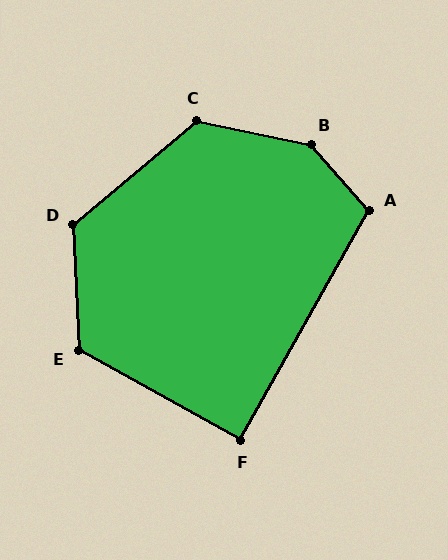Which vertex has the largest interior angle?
B, at approximately 143 degrees.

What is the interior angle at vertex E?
Approximately 122 degrees (obtuse).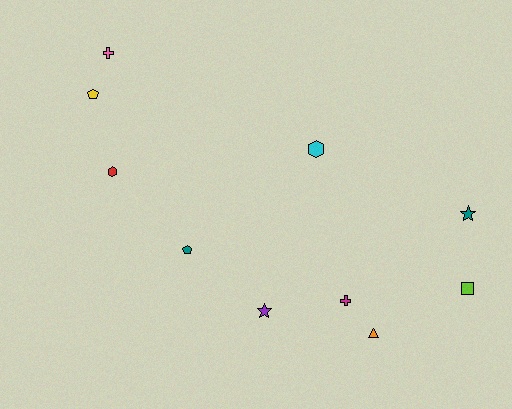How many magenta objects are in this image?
There is 1 magenta object.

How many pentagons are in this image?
There are 2 pentagons.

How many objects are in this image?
There are 10 objects.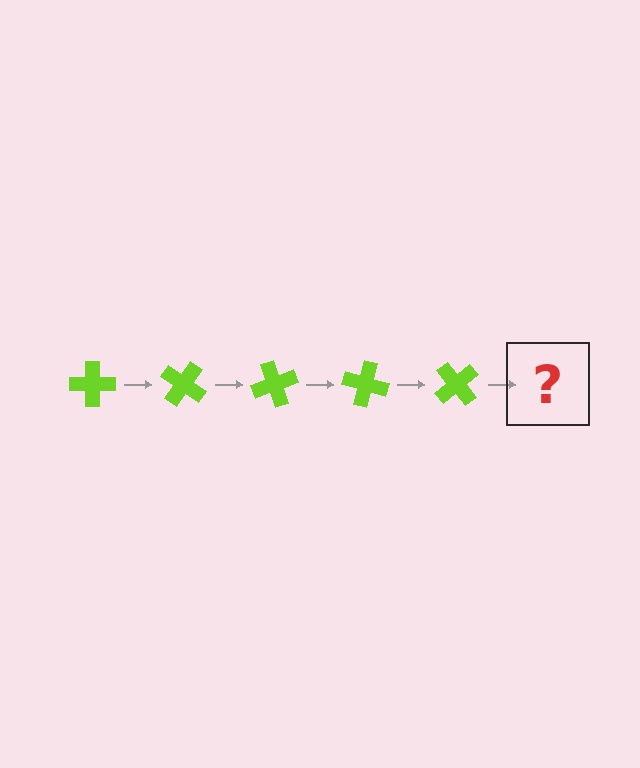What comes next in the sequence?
The next element should be a lime cross rotated 175 degrees.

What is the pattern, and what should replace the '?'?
The pattern is that the cross rotates 35 degrees each step. The '?' should be a lime cross rotated 175 degrees.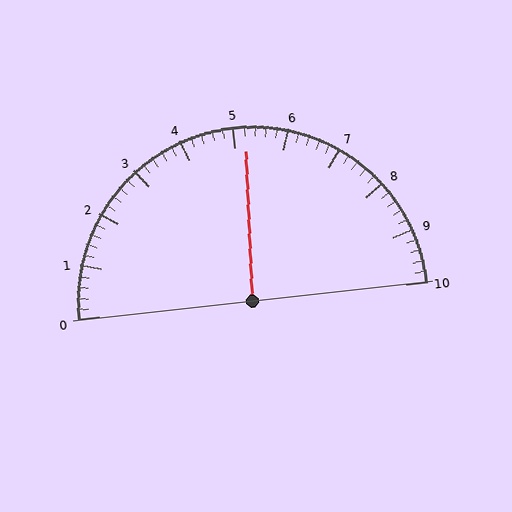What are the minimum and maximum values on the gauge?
The gauge ranges from 0 to 10.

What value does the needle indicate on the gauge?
The needle indicates approximately 5.2.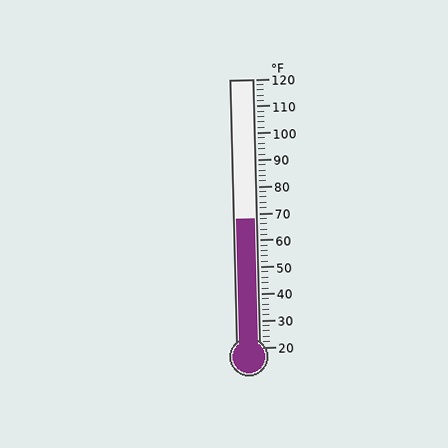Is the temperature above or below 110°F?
The temperature is below 110°F.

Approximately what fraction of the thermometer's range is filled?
The thermometer is filled to approximately 50% of its range.